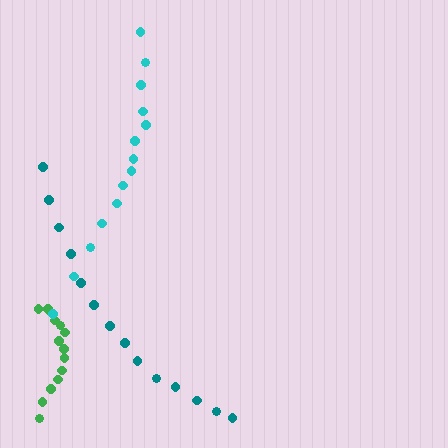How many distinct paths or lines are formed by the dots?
There are 3 distinct paths.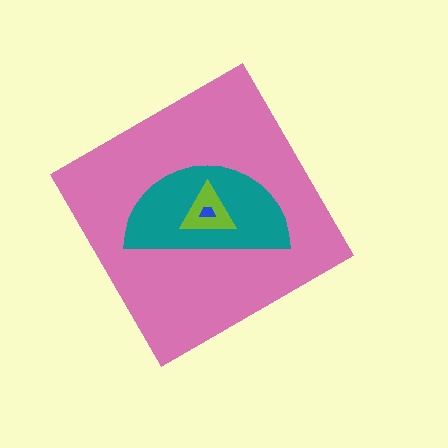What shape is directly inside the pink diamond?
The teal semicircle.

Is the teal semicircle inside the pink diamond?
Yes.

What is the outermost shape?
The pink diamond.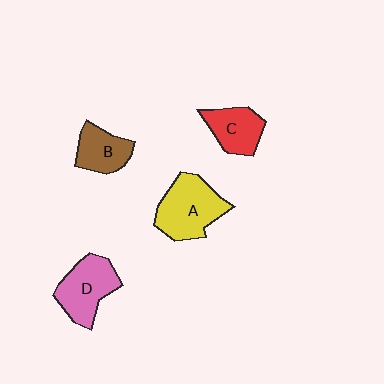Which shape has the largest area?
Shape A (yellow).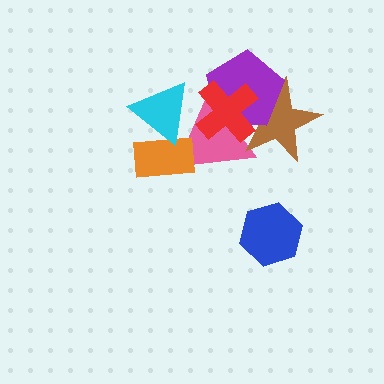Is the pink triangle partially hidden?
Yes, it is partially covered by another shape.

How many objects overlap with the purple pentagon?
3 objects overlap with the purple pentagon.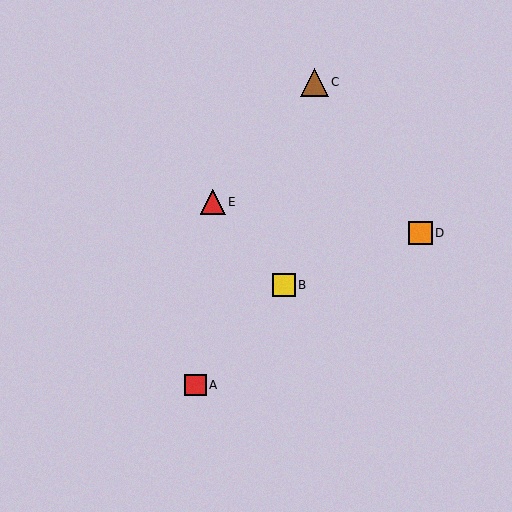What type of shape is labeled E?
Shape E is a red triangle.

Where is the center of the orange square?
The center of the orange square is at (420, 233).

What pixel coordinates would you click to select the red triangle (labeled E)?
Click at (213, 202) to select the red triangle E.